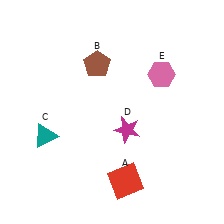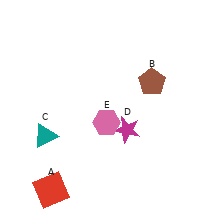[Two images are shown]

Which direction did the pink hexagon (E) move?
The pink hexagon (E) moved left.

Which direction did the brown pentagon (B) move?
The brown pentagon (B) moved right.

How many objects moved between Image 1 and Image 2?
3 objects moved between the two images.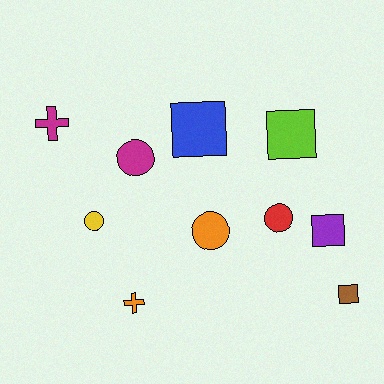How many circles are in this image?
There are 4 circles.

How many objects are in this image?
There are 10 objects.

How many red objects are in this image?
There is 1 red object.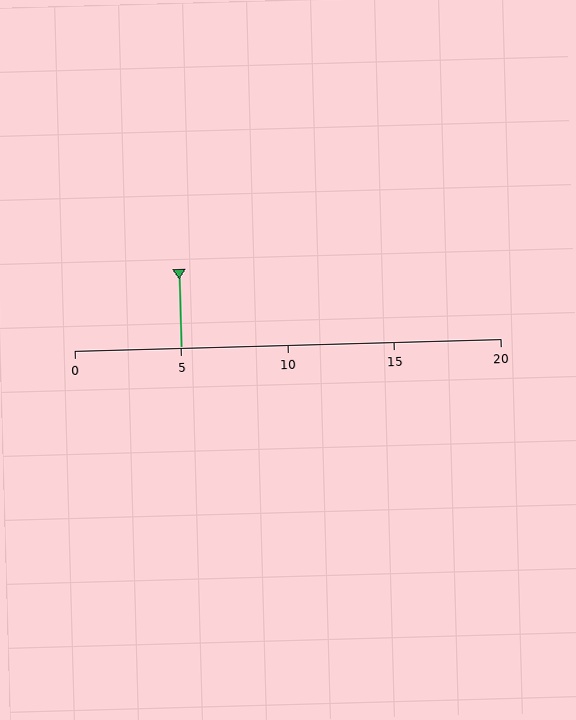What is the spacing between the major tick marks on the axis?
The major ticks are spaced 5 apart.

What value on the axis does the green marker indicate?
The marker indicates approximately 5.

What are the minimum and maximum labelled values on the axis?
The axis runs from 0 to 20.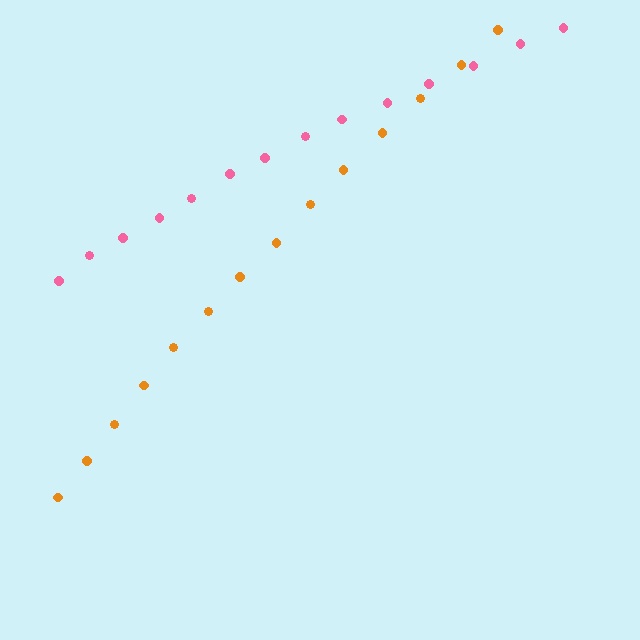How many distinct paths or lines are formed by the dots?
There are 2 distinct paths.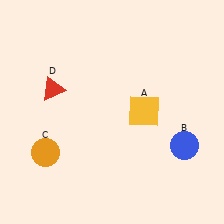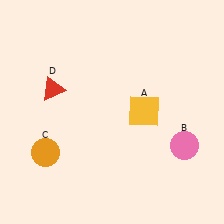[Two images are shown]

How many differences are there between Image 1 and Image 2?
There is 1 difference between the two images.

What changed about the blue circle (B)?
In Image 1, B is blue. In Image 2, it changed to pink.